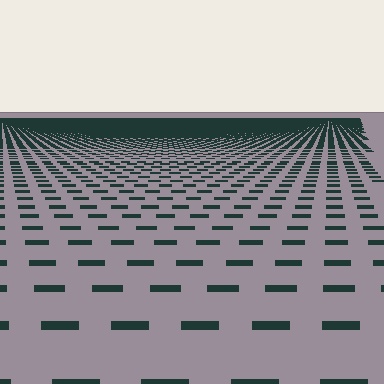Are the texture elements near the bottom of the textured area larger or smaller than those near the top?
Larger. Near the bottom, elements are closer to the viewer and appear at a bigger on-screen size.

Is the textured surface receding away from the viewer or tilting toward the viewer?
The surface is receding away from the viewer. Texture elements get smaller and denser toward the top.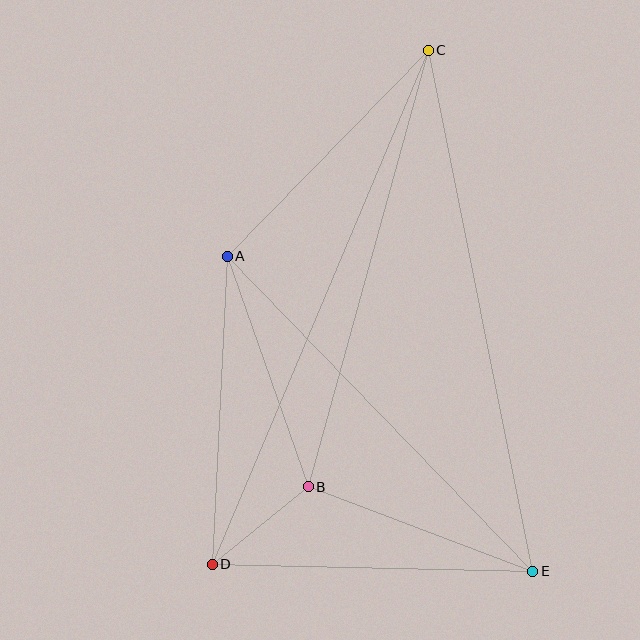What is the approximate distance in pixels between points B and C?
The distance between B and C is approximately 452 pixels.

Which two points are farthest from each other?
Points C and D are farthest from each other.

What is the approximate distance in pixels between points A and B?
The distance between A and B is approximately 244 pixels.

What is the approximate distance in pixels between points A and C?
The distance between A and C is approximately 288 pixels.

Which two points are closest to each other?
Points B and D are closest to each other.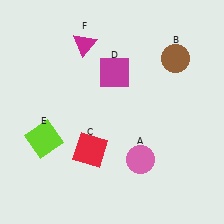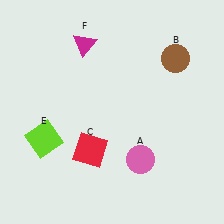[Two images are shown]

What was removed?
The magenta square (D) was removed in Image 2.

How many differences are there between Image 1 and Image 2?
There is 1 difference between the two images.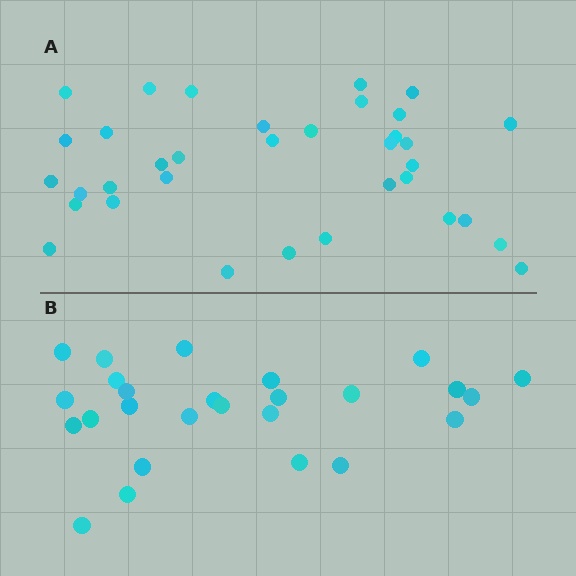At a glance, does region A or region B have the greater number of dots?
Region A (the top region) has more dots.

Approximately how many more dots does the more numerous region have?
Region A has roughly 8 or so more dots than region B.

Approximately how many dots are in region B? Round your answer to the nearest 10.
About 30 dots. (The exact count is 26, which rounds to 30.)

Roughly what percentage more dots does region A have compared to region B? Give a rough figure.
About 35% more.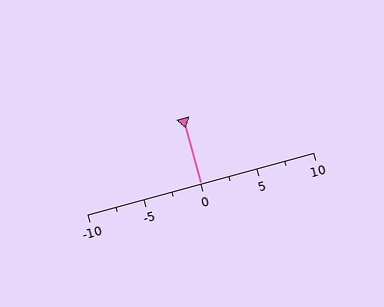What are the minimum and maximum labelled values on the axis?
The axis runs from -10 to 10.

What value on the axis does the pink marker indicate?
The marker indicates approximately 0.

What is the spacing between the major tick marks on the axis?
The major ticks are spaced 5 apart.